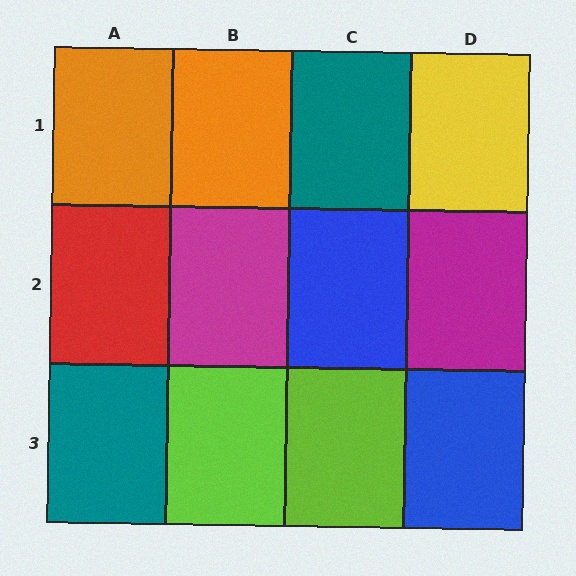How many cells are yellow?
1 cell is yellow.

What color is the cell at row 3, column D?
Blue.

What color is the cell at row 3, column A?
Teal.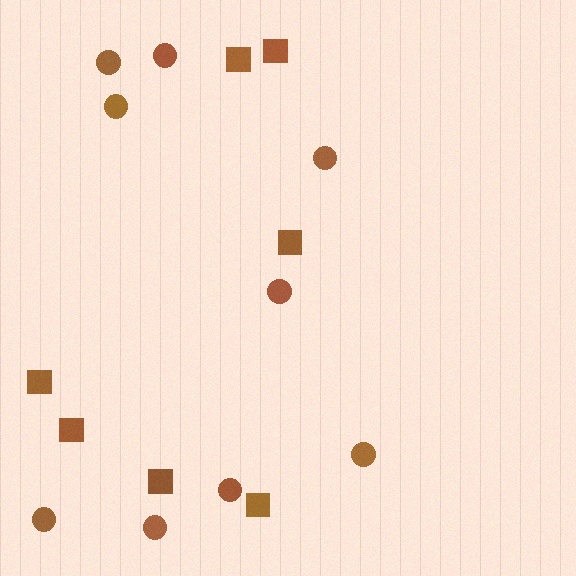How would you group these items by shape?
There are 2 groups: one group of squares (7) and one group of circles (9).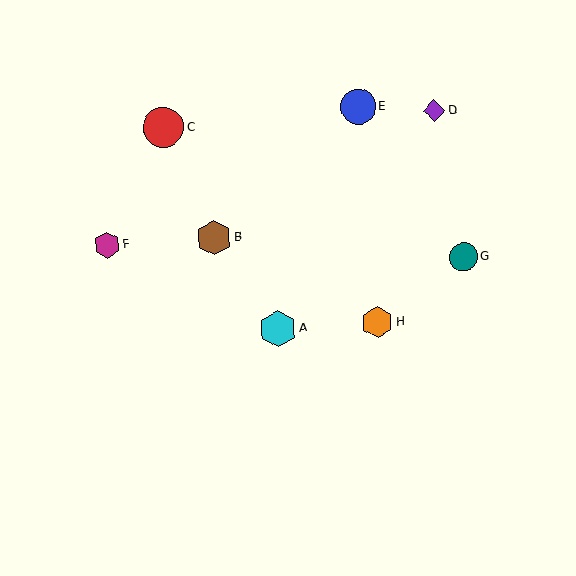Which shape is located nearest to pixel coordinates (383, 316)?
The orange hexagon (labeled H) at (378, 322) is nearest to that location.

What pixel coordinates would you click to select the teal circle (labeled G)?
Click at (464, 257) to select the teal circle G.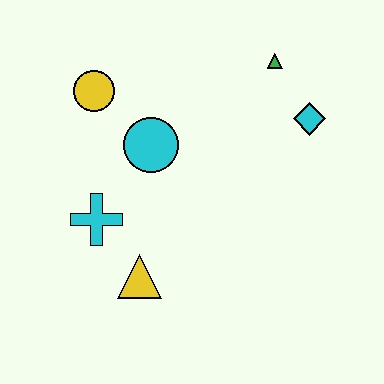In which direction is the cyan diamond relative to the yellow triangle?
The cyan diamond is to the right of the yellow triangle.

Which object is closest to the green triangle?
The cyan diamond is closest to the green triangle.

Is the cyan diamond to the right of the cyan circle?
Yes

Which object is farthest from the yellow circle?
The cyan diamond is farthest from the yellow circle.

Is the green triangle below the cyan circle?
No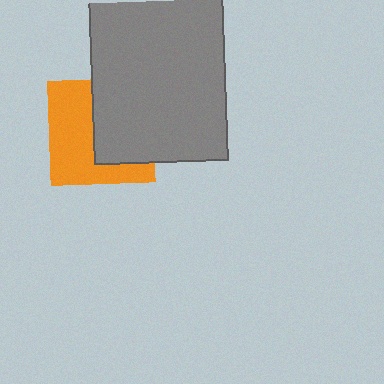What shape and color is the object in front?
The object in front is a gray rectangle.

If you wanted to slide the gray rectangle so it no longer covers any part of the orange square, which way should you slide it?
Slide it right — that is the most direct way to separate the two shapes.